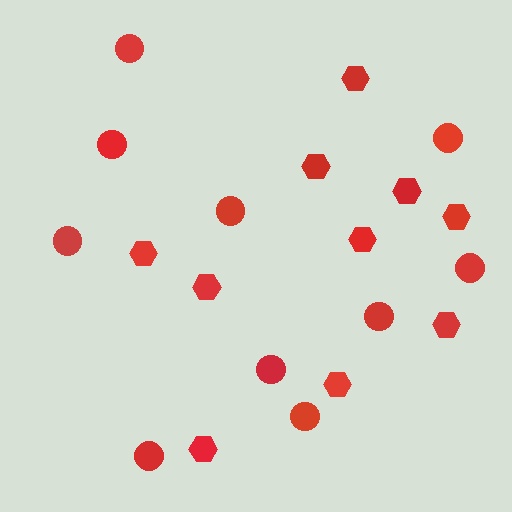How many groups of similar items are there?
There are 2 groups: one group of hexagons (10) and one group of circles (10).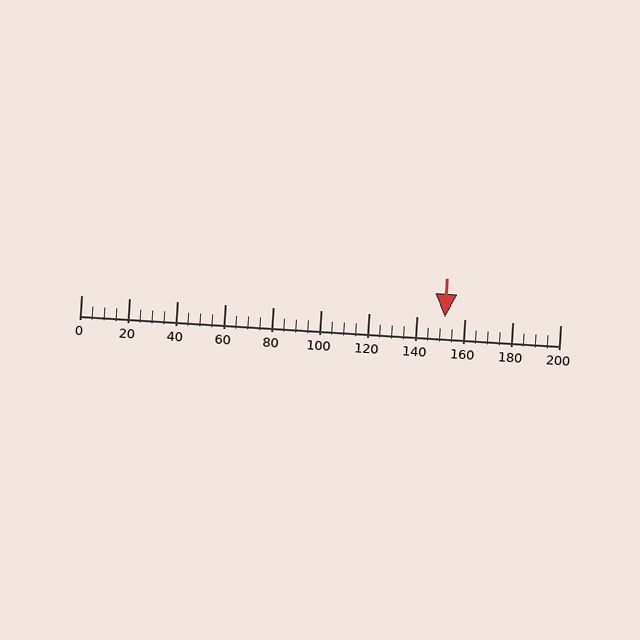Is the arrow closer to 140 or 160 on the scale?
The arrow is closer to 160.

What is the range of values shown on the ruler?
The ruler shows values from 0 to 200.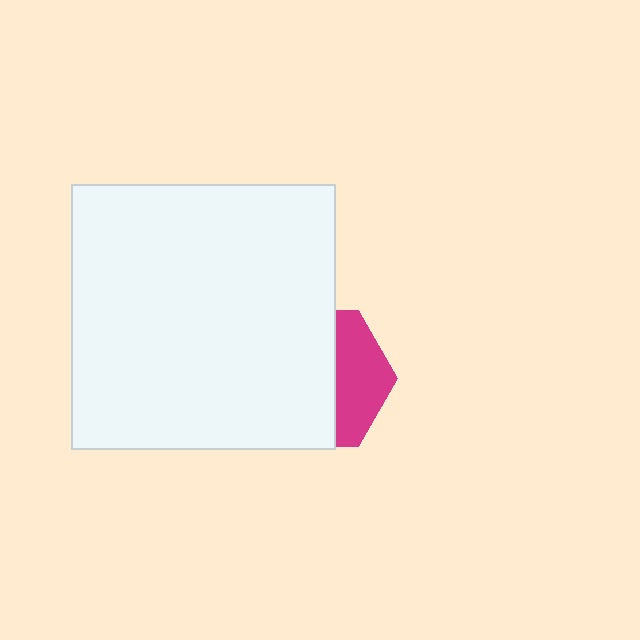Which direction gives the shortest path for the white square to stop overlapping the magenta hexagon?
Moving left gives the shortest separation.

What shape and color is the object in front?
The object in front is a white square.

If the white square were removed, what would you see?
You would see the complete magenta hexagon.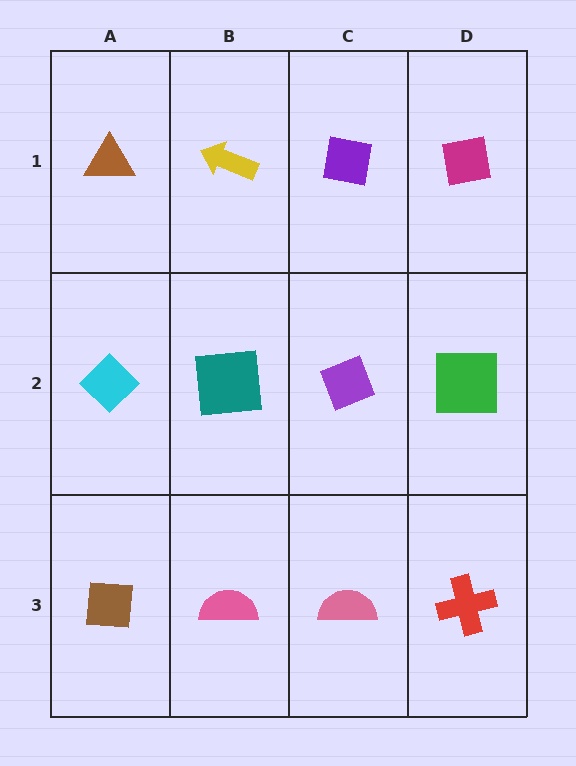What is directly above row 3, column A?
A cyan diamond.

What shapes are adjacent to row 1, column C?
A purple diamond (row 2, column C), a yellow arrow (row 1, column B), a magenta square (row 1, column D).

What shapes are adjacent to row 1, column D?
A green square (row 2, column D), a purple square (row 1, column C).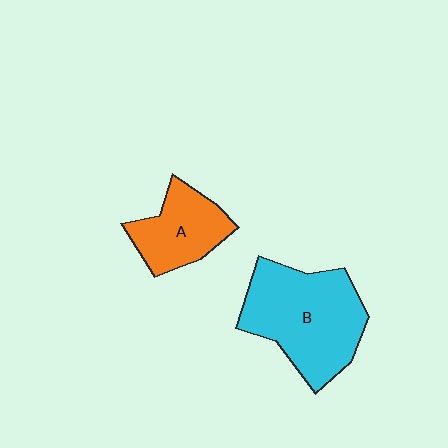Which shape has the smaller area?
Shape A (orange).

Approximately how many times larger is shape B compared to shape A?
Approximately 1.8 times.